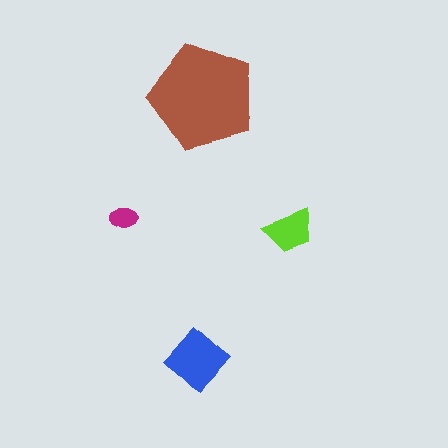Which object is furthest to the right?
The lime trapezoid is rightmost.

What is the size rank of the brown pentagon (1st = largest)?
1st.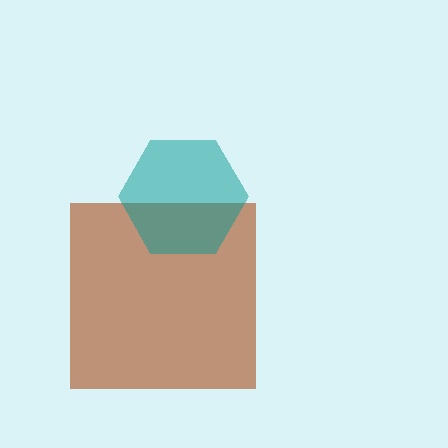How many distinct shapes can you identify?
There are 2 distinct shapes: a brown square, a teal hexagon.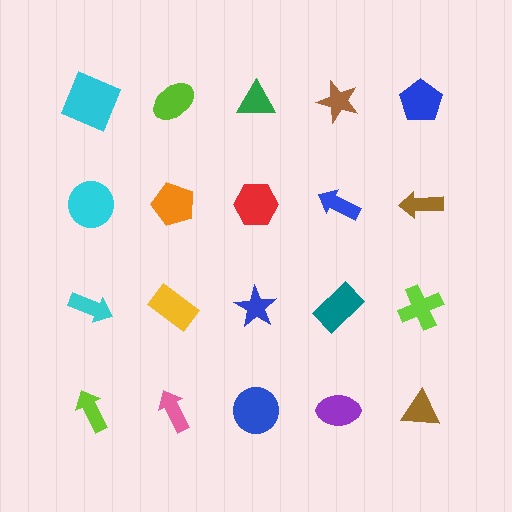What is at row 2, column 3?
A red hexagon.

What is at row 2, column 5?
A brown arrow.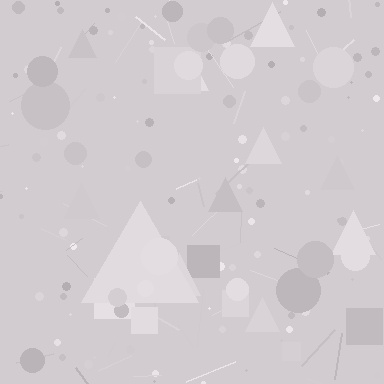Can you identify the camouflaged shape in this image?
The camouflaged shape is a triangle.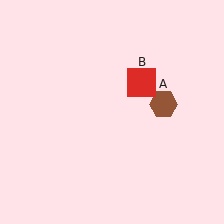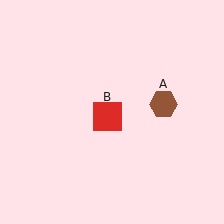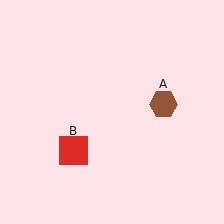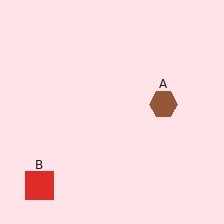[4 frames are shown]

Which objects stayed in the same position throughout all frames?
Brown hexagon (object A) remained stationary.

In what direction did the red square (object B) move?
The red square (object B) moved down and to the left.